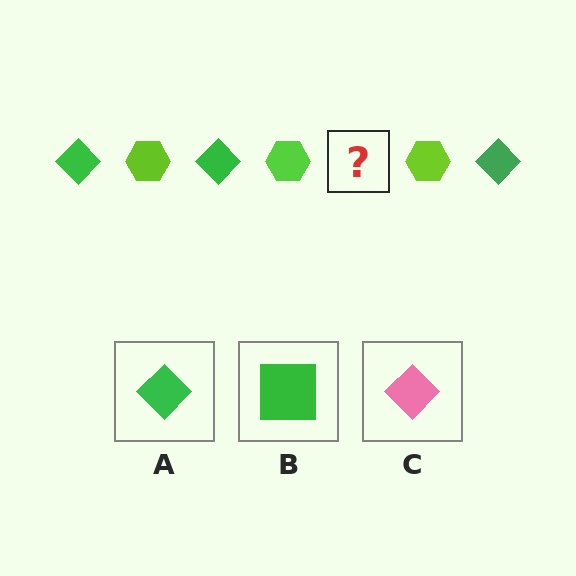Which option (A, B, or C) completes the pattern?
A.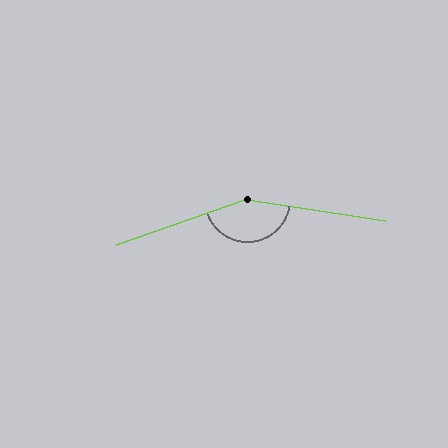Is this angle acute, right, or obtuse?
It is obtuse.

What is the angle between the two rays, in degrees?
Approximately 152 degrees.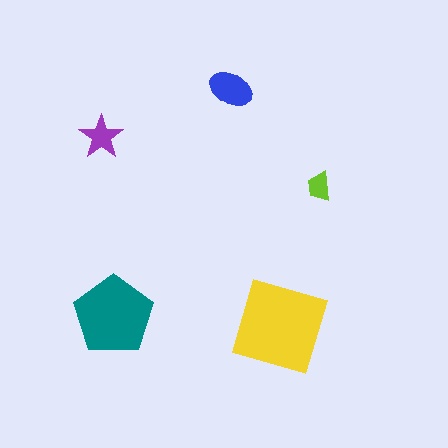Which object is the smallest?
The lime trapezoid.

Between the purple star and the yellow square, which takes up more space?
The yellow square.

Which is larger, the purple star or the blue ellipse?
The blue ellipse.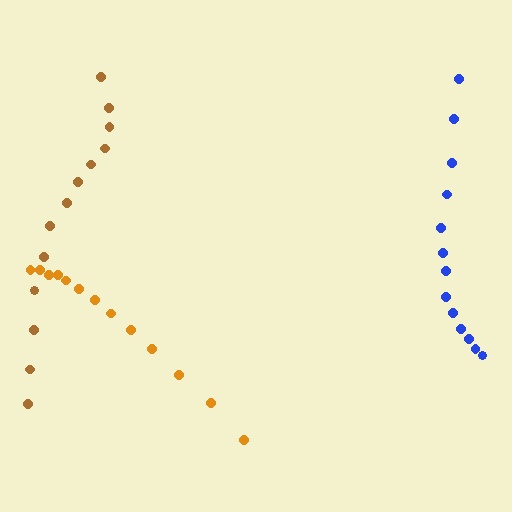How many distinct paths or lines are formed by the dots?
There are 3 distinct paths.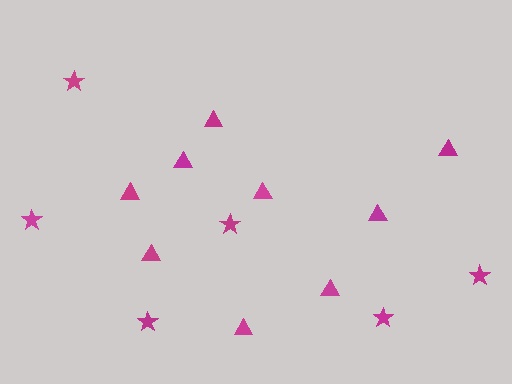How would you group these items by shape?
There are 2 groups: one group of stars (6) and one group of triangles (9).